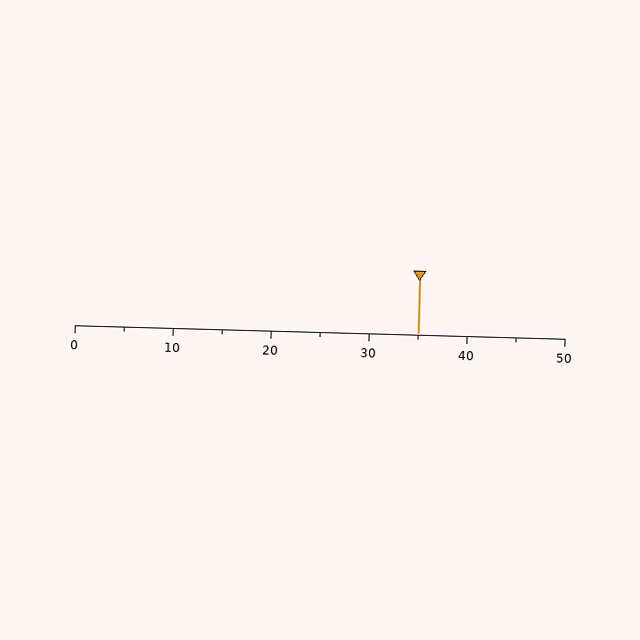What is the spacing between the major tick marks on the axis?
The major ticks are spaced 10 apart.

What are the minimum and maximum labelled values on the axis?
The axis runs from 0 to 50.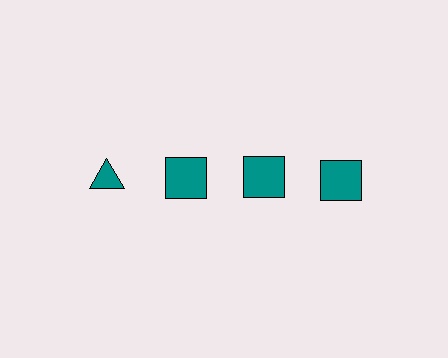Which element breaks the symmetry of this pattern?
The teal triangle in the top row, leftmost column breaks the symmetry. All other shapes are teal squares.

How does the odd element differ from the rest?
It has a different shape: triangle instead of square.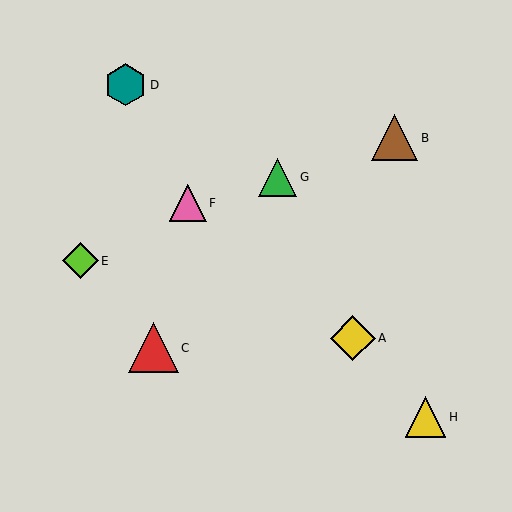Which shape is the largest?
The red triangle (labeled C) is the largest.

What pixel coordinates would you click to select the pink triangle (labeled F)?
Click at (188, 203) to select the pink triangle F.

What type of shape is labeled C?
Shape C is a red triangle.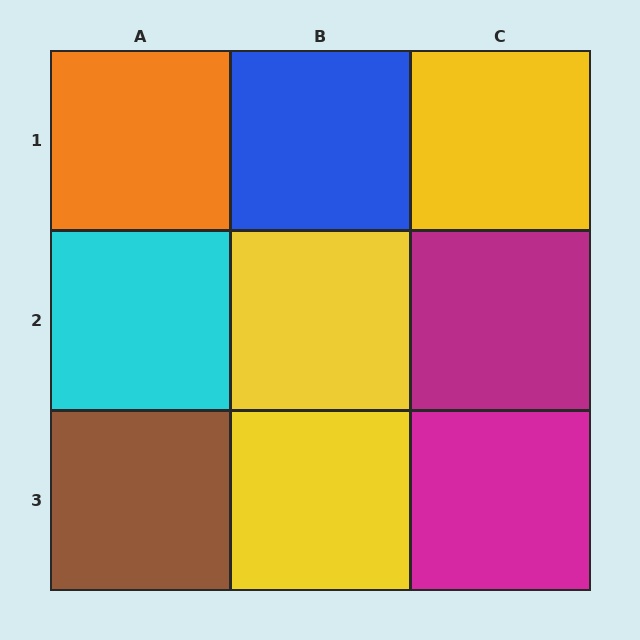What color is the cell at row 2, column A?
Cyan.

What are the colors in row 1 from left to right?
Orange, blue, yellow.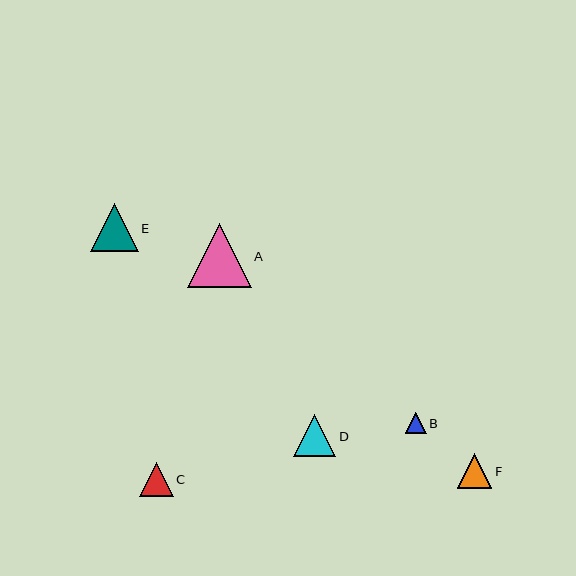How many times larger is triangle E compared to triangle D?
Triangle E is approximately 1.1 times the size of triangle D.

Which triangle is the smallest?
Triangle B is the smallest with a size of approximately 20 pixels.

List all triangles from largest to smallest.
From largest to smallest: A, E, D, F, C, B.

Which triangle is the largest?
Triangle A is the largest with a size of approximately 64 pixels.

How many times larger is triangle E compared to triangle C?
Triangle E is approximately 1.4 times the size of triangle C.